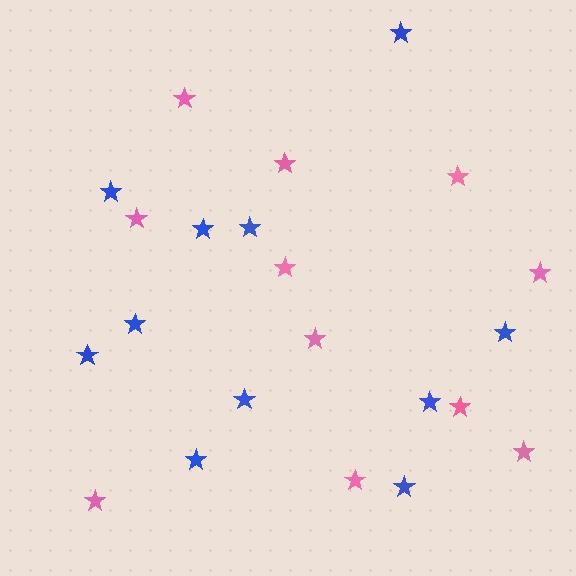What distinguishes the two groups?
There are 2 groups: one group of pink stars (11) and one group of blue stars (11).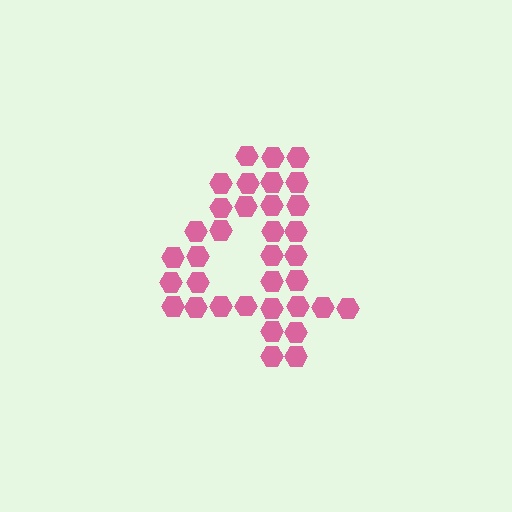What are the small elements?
The small elements are hexagons.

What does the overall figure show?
The overall figure shows the digit 4.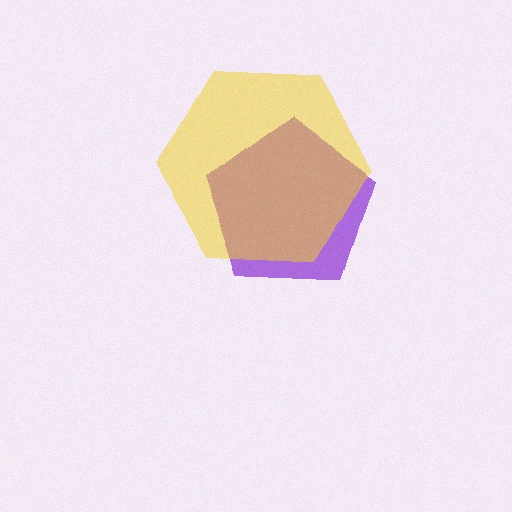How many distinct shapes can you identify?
There are 2 distinct shapes: a purple pentagon, a yellow hexagon.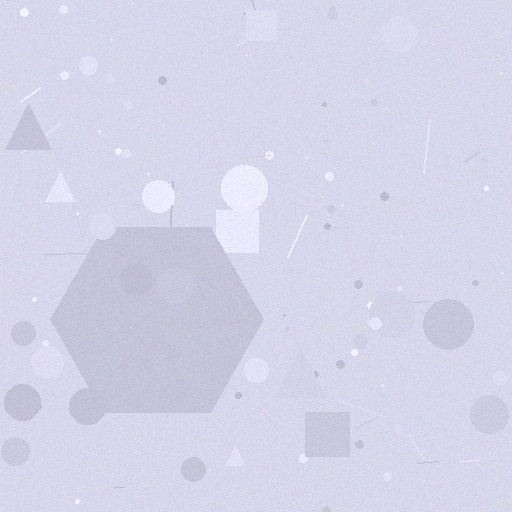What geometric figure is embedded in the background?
A hexagon is embedded in the background.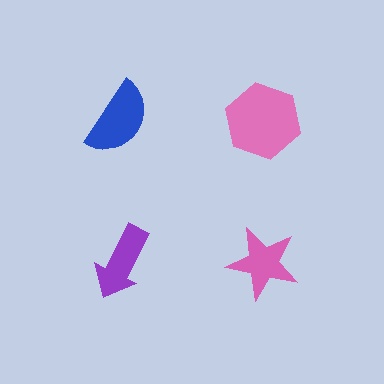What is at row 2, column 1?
A purple arrow.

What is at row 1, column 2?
A pink hexagon.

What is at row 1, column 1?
A blue semicircle.